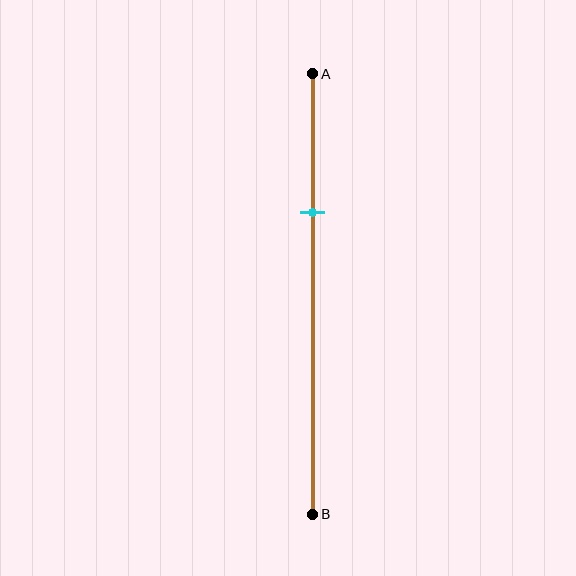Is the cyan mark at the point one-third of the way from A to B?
Yes, the mark is approximately at the one-third point.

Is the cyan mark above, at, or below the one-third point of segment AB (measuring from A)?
The cyan mark is approximately at the one-third point of segment AB.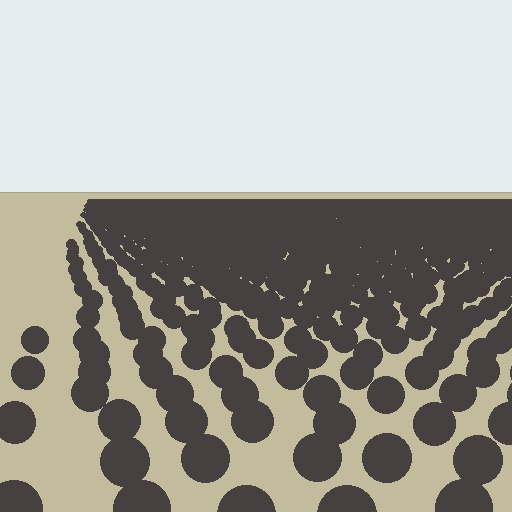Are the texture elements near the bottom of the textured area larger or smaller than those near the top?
Larger. Near the bottom, elements are closer to the viewer and appear at a bigger on-screen size.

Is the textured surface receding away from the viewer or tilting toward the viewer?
The surface is receding away from the viewer. Texture elements get smaller and denser toward the top.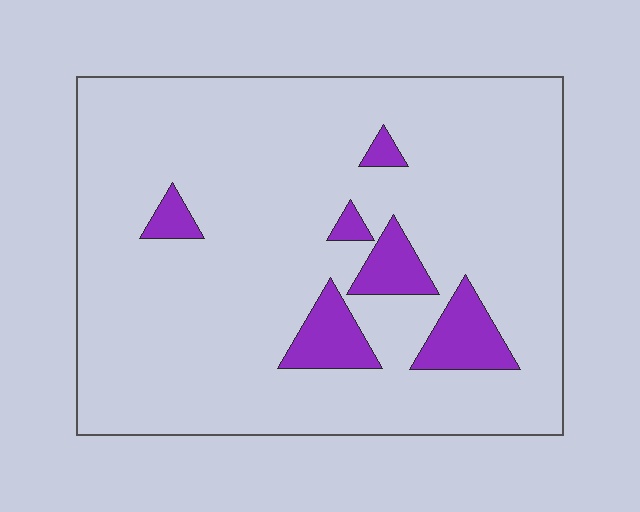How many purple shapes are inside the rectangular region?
6.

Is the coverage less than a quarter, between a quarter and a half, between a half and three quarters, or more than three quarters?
Less than a quarter.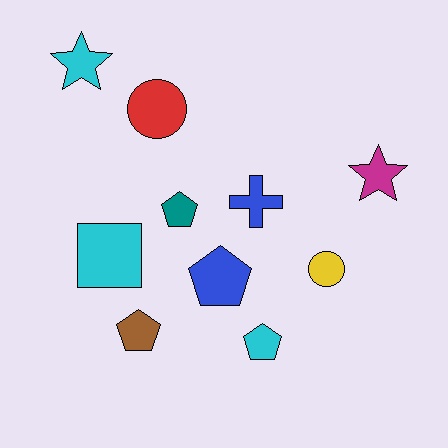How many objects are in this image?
There are 10 objects.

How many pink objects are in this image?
There are no pink objects.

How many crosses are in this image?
There is 1 cross.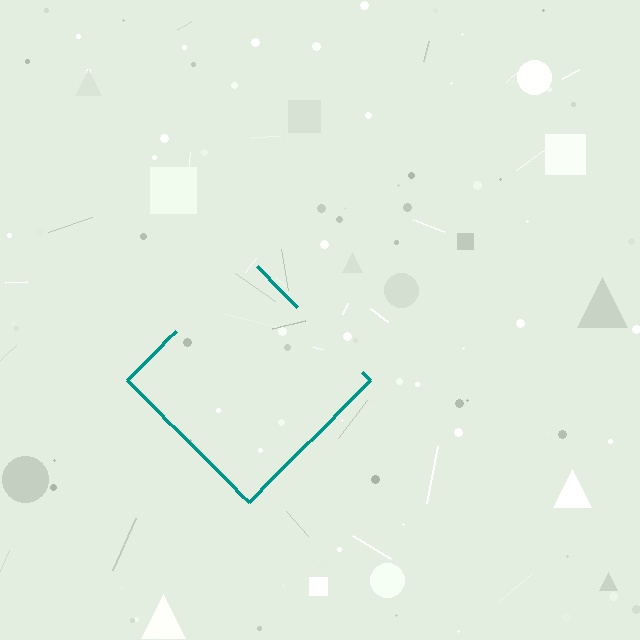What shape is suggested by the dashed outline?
The dashed outline suggests a diamond.